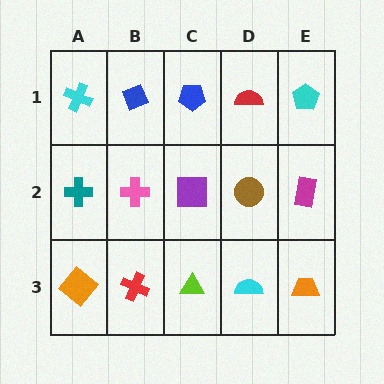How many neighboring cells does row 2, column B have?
4.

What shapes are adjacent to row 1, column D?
A brown circle (row 2, column D), a blue pentagon (row 1, column C), a cyan pentagon (row 1, column E).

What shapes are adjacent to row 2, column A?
A cyan cross (row 1, column A), an orange diamond (row 3, column A), a pink cross (row 2, column B).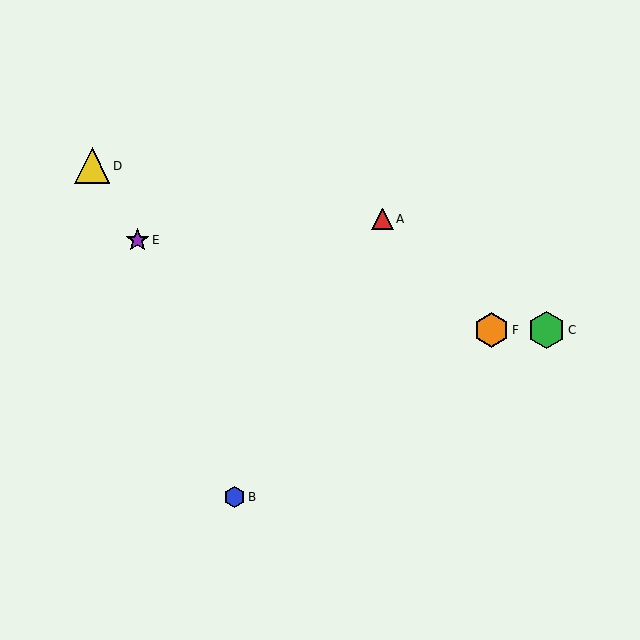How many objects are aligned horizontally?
2 objects (C, F) are aligned horizontally.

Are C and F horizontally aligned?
Yes, both are at y≈330.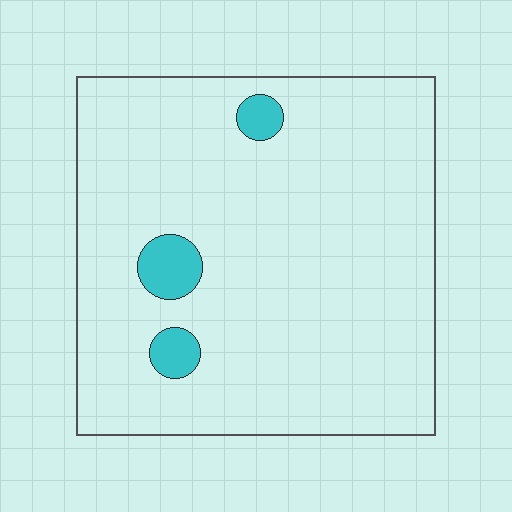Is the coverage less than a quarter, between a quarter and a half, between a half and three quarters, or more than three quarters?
Less than a quarter.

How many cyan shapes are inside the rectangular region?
3.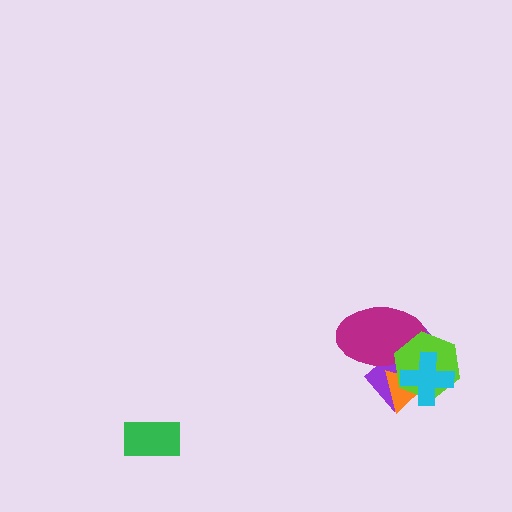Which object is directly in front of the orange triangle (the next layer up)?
The lime hexagon is directly in front of the orange triangle.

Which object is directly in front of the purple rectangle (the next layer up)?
The magenta ellipse is directly in front of the purple rectangle.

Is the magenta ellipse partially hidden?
Yes, it is partially covered by another shape.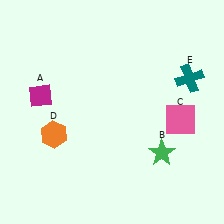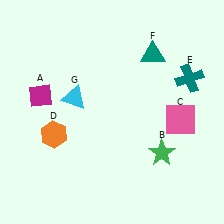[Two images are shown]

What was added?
A teal triangle (F), a cyan triangle (G) were added in Image 2.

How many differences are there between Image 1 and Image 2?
There are 2 differences between the two images.